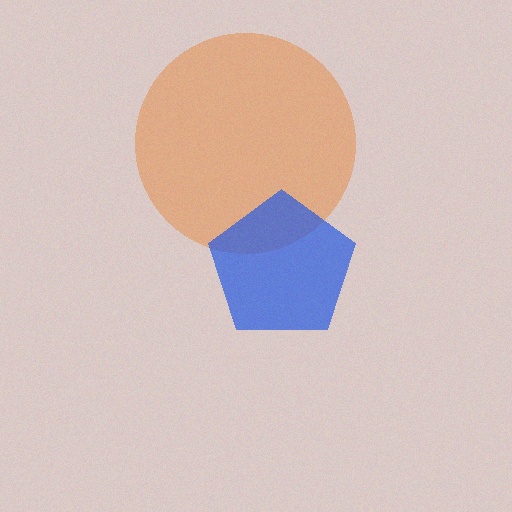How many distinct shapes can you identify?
There are 2 distinct shapes: an orange circle, a blue pentagon.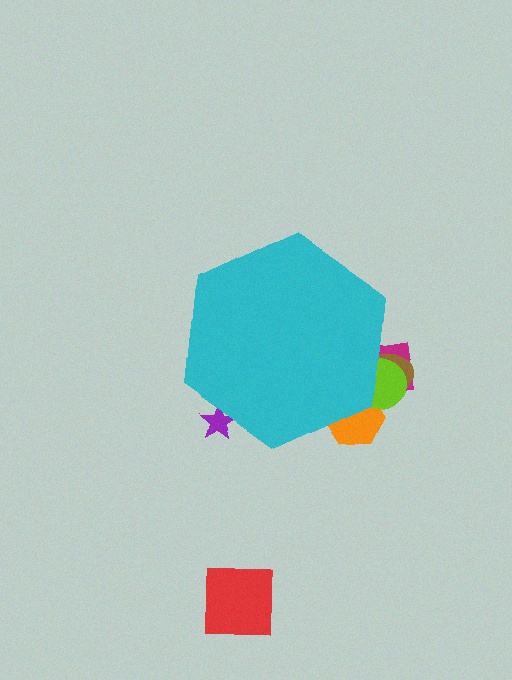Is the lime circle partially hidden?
Yes, the lime circle is partially hidden behind the cyan hexagon.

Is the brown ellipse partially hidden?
Yes, the brown ellipse is partially hidden behind the cyan hexagon.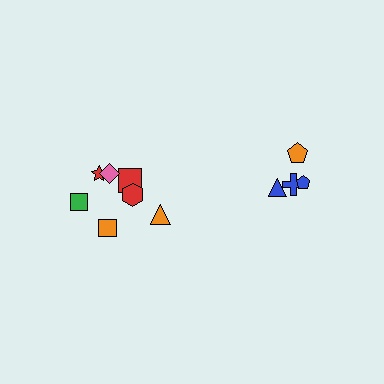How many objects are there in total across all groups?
There are 11 objects.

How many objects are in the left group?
There are 7 objects.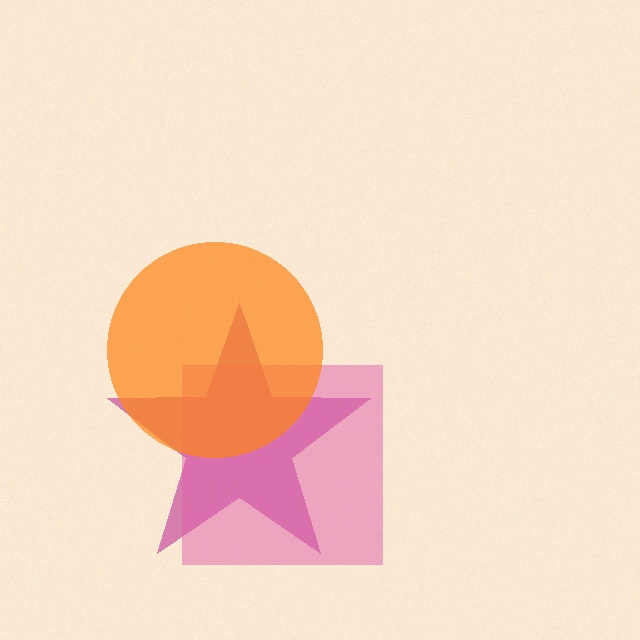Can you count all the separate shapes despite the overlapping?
Yes, there are 3 separate shapes.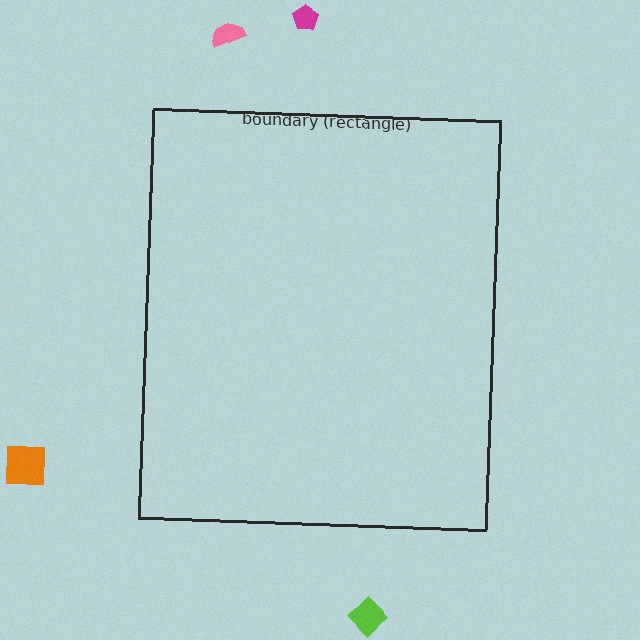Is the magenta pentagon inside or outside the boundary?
Outside.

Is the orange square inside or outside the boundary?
Outside.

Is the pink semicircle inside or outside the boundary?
Outside.